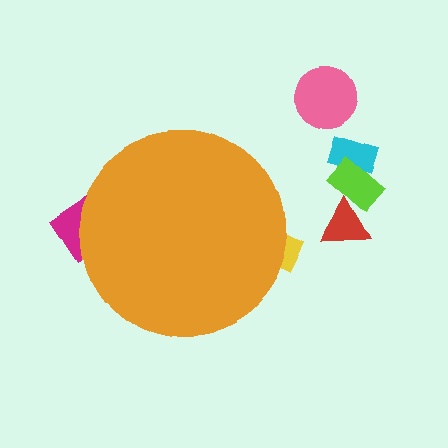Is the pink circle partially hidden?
No, the pink circle is fully visible.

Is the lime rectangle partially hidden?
No, the lime rectangle is fully visible.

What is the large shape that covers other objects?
An orange circle.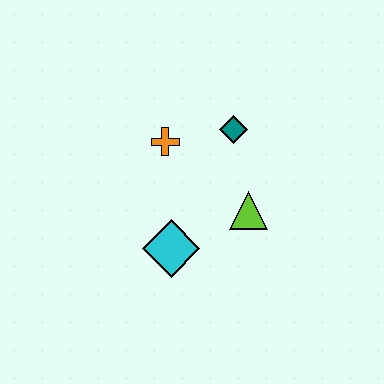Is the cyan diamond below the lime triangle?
Yes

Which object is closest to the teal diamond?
The orange cross is closest to the teal diamond.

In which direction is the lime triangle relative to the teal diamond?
The lime triangle is below the teal diamond.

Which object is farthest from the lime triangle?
The orange cross is farthest from the lime triangle.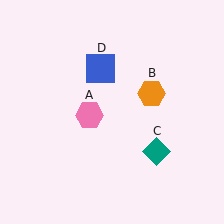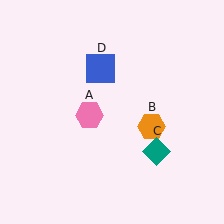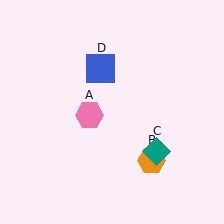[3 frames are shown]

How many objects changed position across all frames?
1 object changed position: orange hexagon (object B).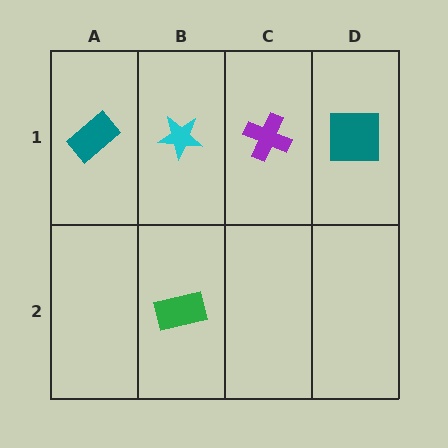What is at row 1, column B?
A cyan star.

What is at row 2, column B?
A green rectangle.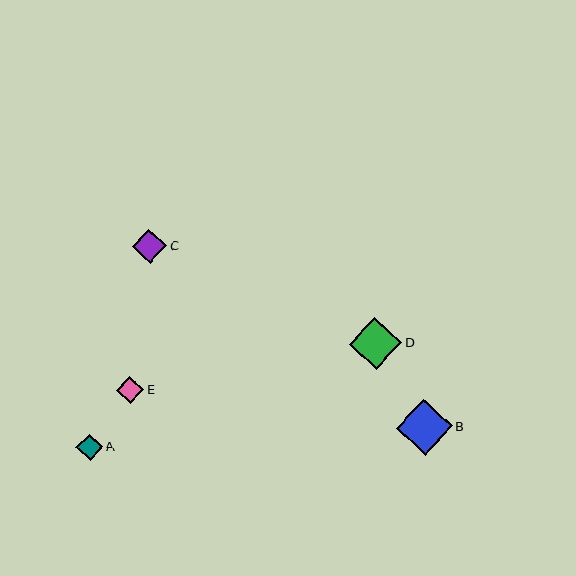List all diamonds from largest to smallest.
From largest to smallest: B, D, C, E, A.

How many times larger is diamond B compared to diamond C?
Diamond B is approximately 1.6 times the size of diamond C.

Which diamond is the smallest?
Diamond A is the smallest with a size of approximately 27 pixels.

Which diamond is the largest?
Diamond B is the largest with a size of approximately 56 pixels.